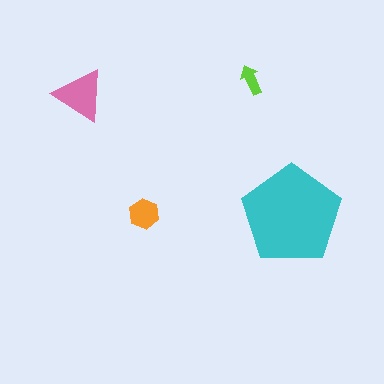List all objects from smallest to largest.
The lime arrow, the orange hexagon, the pink triangle, the cyan pentagon.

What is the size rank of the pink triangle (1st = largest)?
2nd.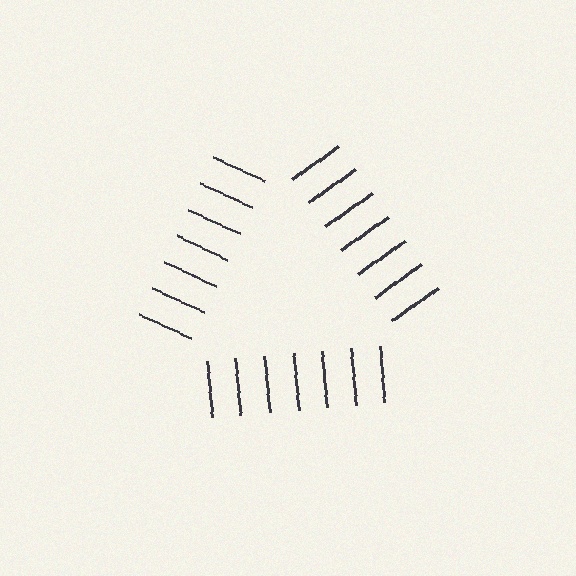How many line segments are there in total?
21 — 7 along each of the 3 edges.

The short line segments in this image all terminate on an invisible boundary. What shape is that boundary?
An illusory triangle — the line segments terminate on its edges but no continuous stroke is drawn.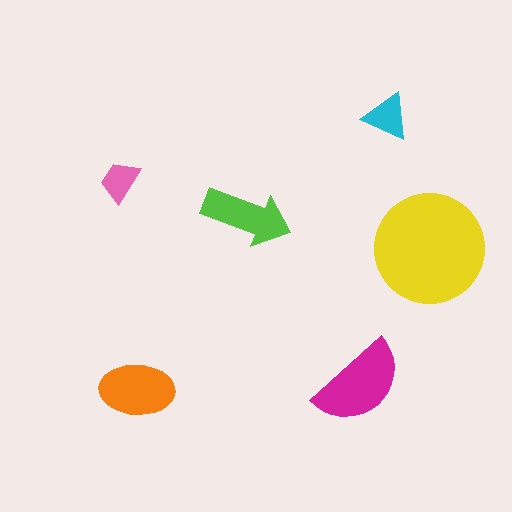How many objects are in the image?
There are 6 objects in the image.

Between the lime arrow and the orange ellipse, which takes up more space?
The orange ellipse.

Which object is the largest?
The yellow circle.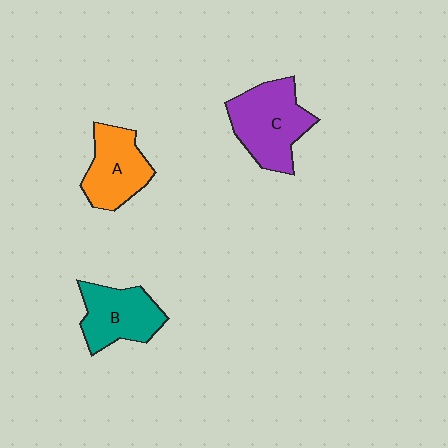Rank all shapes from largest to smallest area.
From largest to smallest: C (purple), B (teal), A (orange).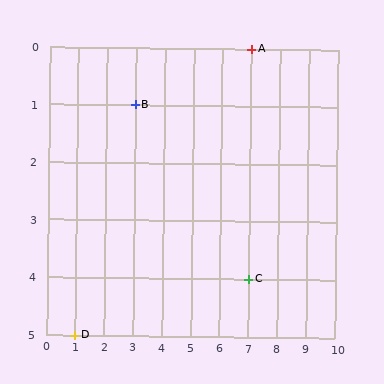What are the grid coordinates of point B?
Point B is at grid coordinates (3, 1).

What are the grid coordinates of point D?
Point D is at grid coordinates (1, 5).